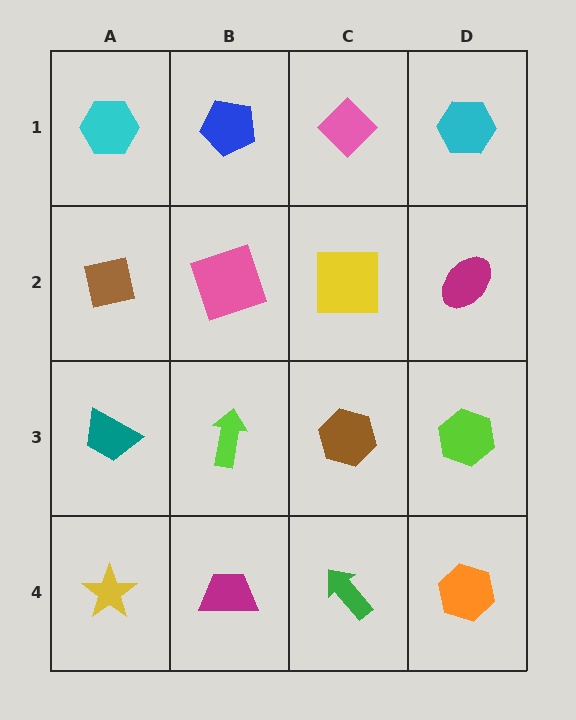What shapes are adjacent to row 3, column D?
A magenta ellipse (row 2, column D), an orange hexagon (row 4, column D), a brown hexagon (row 3, column C).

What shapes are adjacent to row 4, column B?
A lime arrow (row 3, column B), a yellow star (row 4, column A), a green arrow (row 4, column C).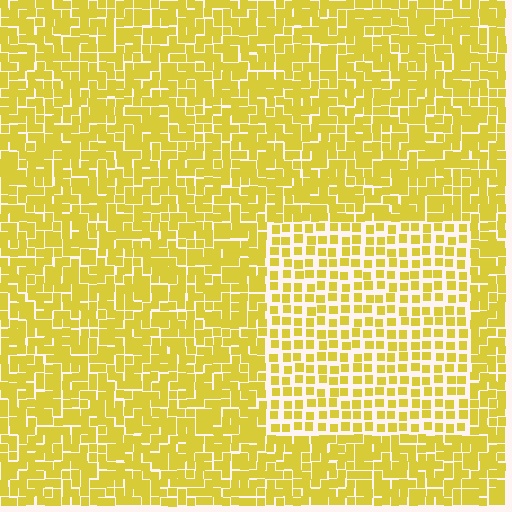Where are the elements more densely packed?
The elements are more densely packed outside the rectangle boundary.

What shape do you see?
I see a rectangle.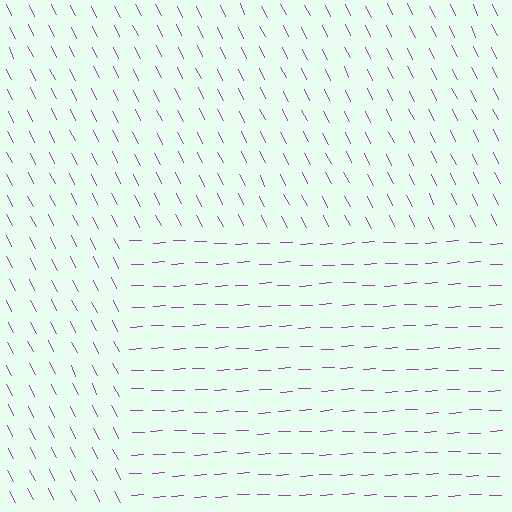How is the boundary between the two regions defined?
The boundary is defined purely by a change in line orientation (approximately 67 degrees difference). All lines are the same color and thickness.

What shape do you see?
I see a rectangle.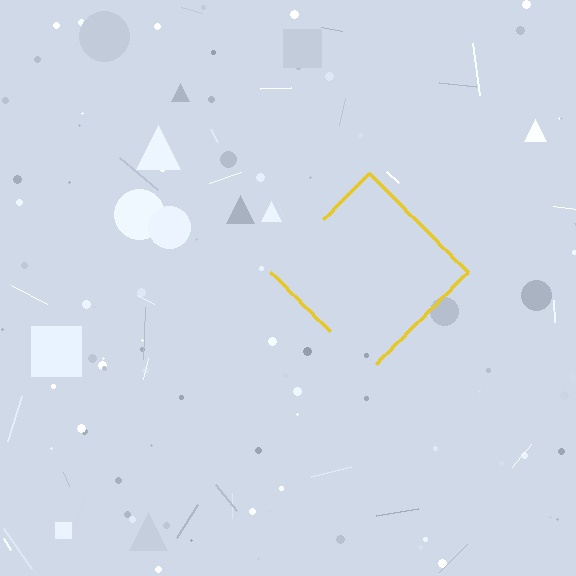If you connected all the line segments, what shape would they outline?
They would outline a diamond.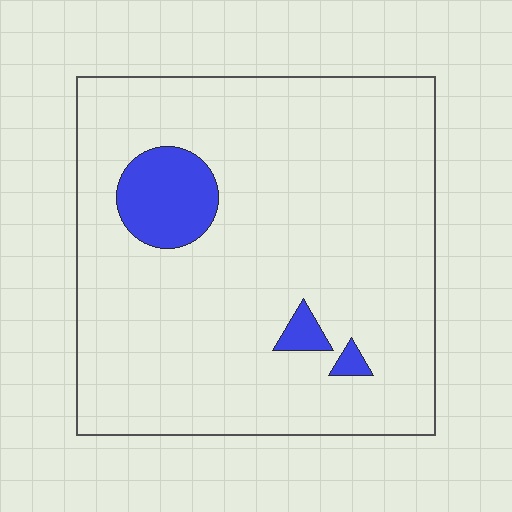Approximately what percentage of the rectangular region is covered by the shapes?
Approximately 10%.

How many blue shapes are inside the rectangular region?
3.